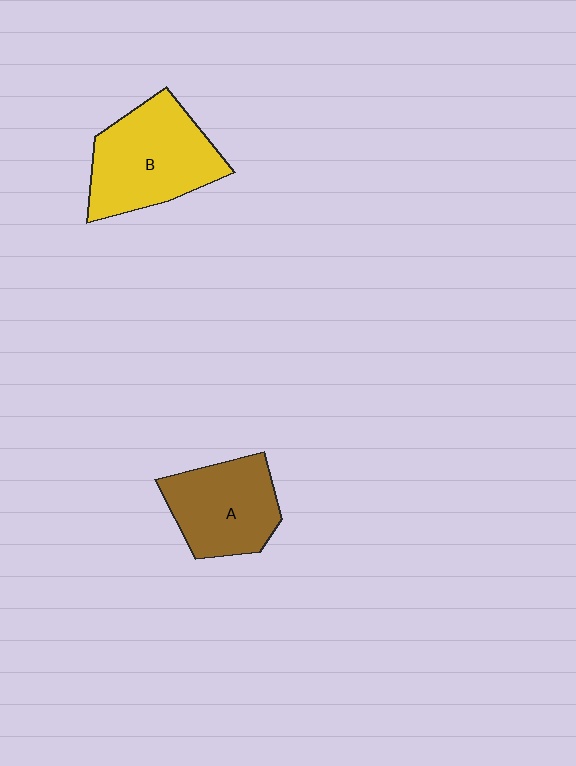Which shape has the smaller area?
Shape A (brown).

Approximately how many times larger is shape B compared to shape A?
Approximately 1.2 times.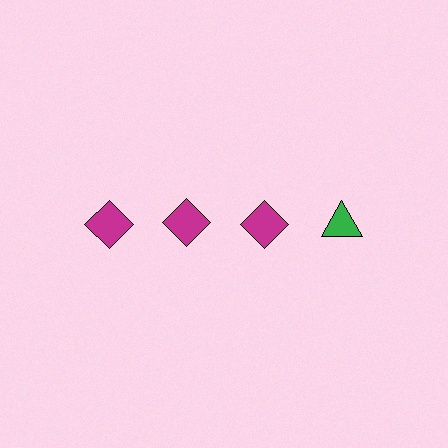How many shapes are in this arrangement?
There are 4 shapes arranged in a grid pattern.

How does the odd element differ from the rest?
It differs in both color (green instead of magenta) and shape (triangle instead of diamond).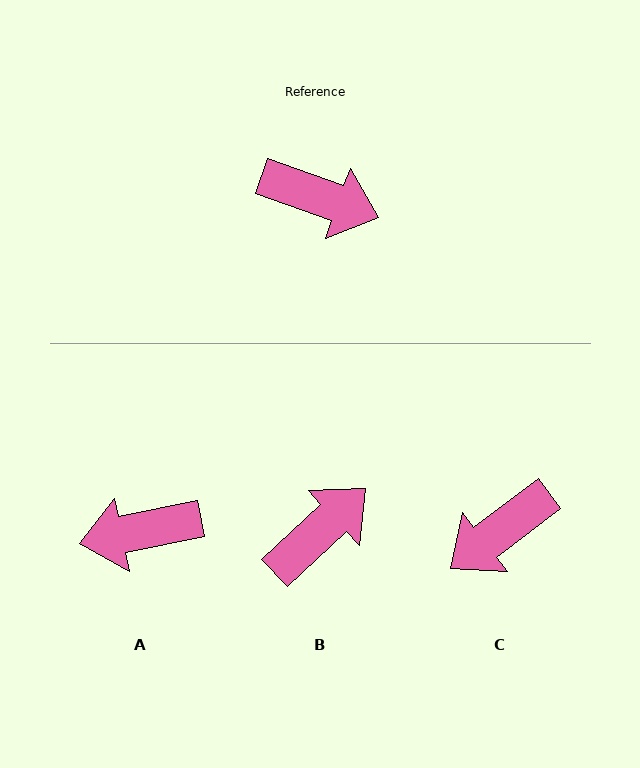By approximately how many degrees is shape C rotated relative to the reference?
Approximately 123 degrees clockwise.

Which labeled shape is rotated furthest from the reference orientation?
A, about 149 degrees away.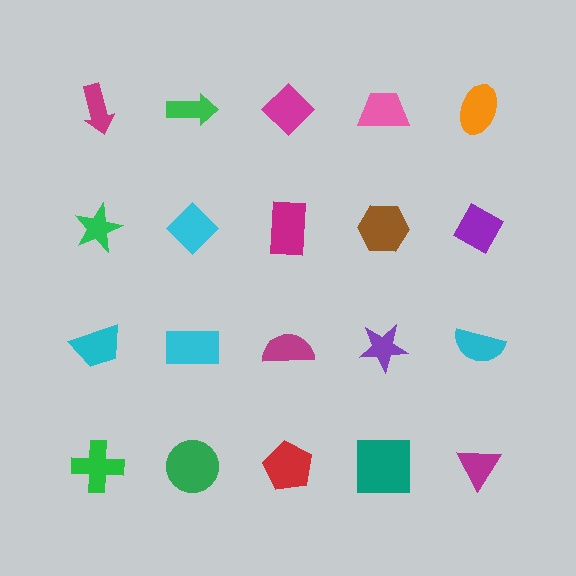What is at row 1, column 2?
A green arrow.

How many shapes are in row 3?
5 shapes.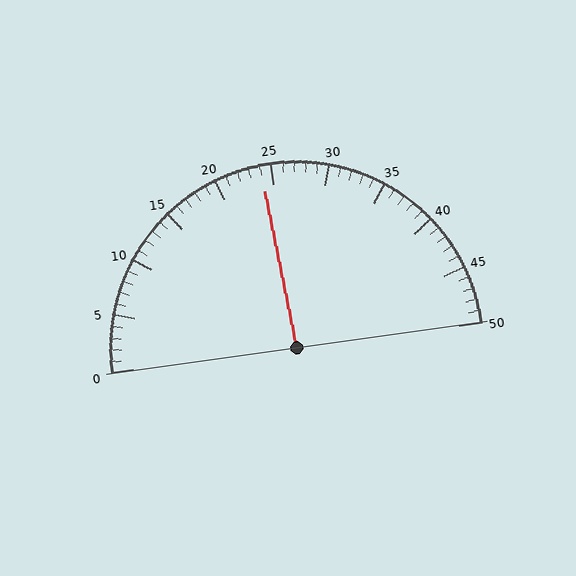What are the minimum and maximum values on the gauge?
The gauge ranges from 0 to 50.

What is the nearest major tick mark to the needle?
The nearest major tick mark is 25.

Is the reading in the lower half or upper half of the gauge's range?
The reading is in the lower half of the range (0 to 50).